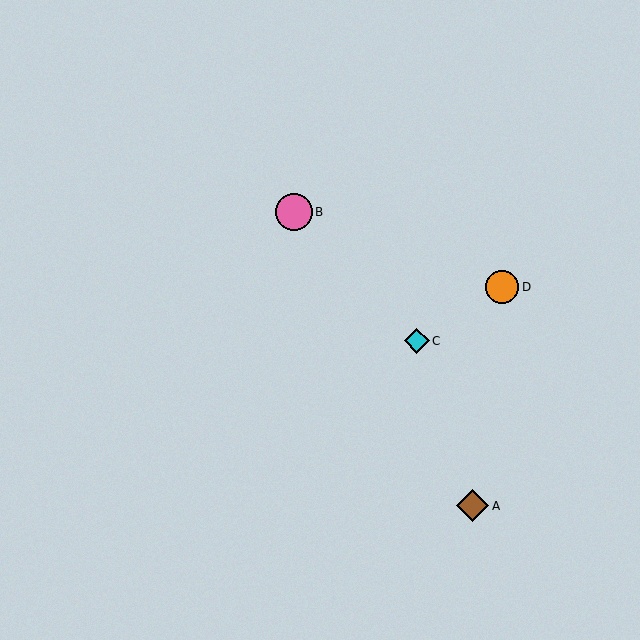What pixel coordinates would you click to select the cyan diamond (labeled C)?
Click at (417, 341) to select the cyan diamond C.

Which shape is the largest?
The pink circle (labeled B) is the largest.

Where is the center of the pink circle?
The center of the pink circle is at (294, 212).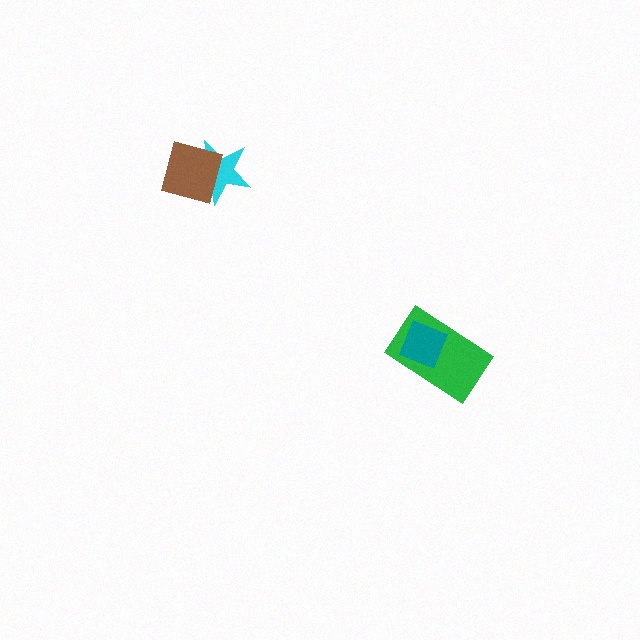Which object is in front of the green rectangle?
The teal diamond is in front of the green rectangle.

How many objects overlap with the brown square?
1 object overlaps with the brown square.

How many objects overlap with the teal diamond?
1 object overlaps with the teal diamond.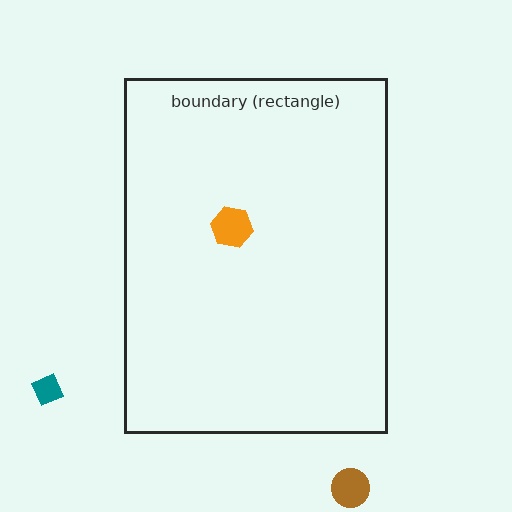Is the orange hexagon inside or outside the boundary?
Inside.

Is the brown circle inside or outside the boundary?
Outside.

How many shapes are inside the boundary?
1 inside, 2 outside.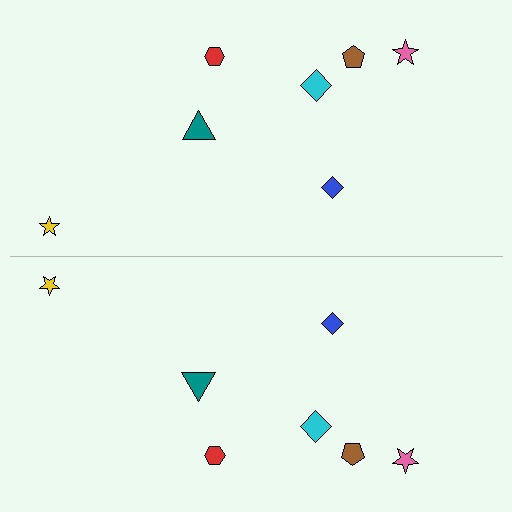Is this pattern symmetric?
Yes, this pattern has bilateral (reflection) symmetry.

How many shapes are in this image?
There are 14 shapes in this image.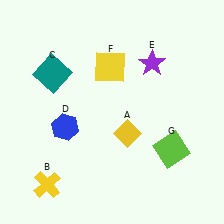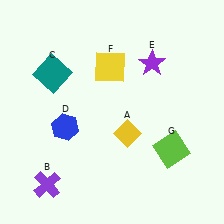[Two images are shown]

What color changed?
The cross (B) changed from yellow in Image 1 to purple in Image 2.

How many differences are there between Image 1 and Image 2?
There is 1 difference between the two images.